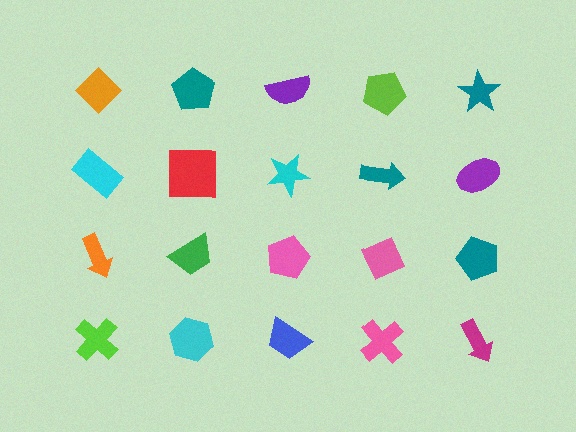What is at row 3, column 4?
A pink diamond.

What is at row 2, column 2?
A red square.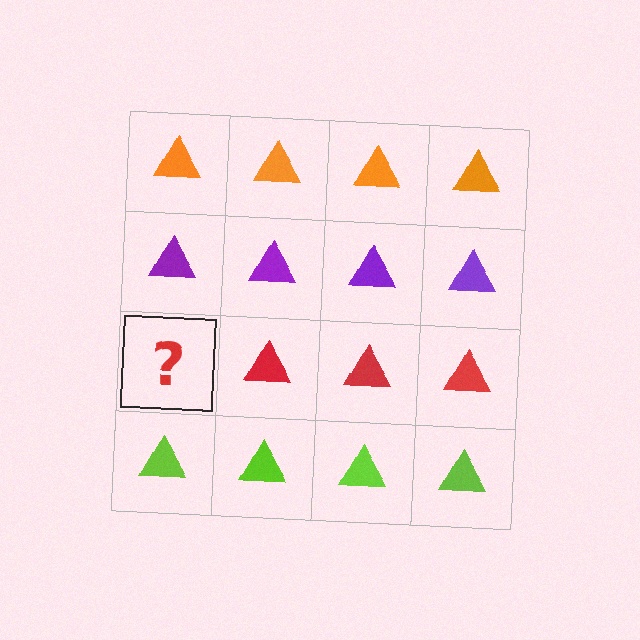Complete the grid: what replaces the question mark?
The question mark should be replaced with a red triangle.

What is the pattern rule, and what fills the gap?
The rule is that each row has a consistent color. The gap should be filled with a red triangle.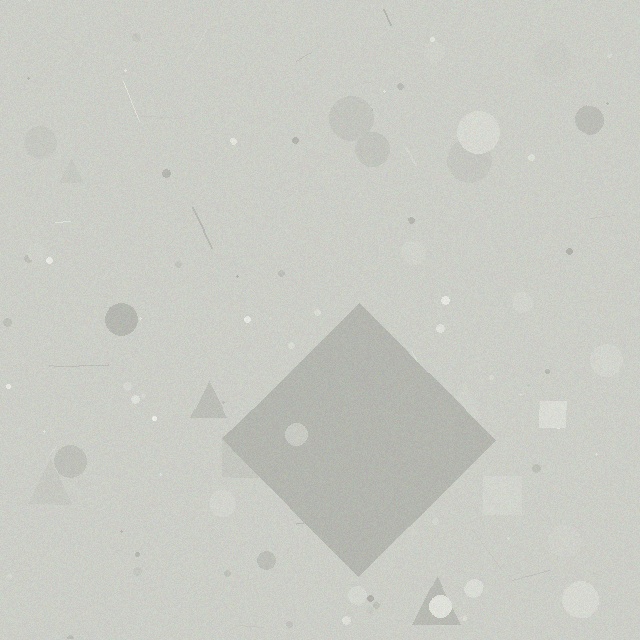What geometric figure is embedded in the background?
A diamond is embedded in the background.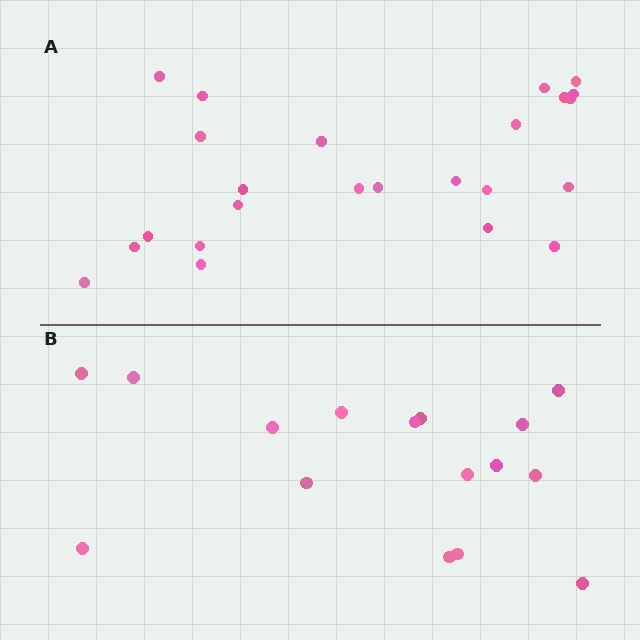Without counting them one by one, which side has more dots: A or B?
Region A (the top region) has more dots.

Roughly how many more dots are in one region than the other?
Region A has roughly 8 or so more dots than region B.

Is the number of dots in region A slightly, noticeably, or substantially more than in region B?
Region A has substantially more. The ratio is roughly 1.5 to 1.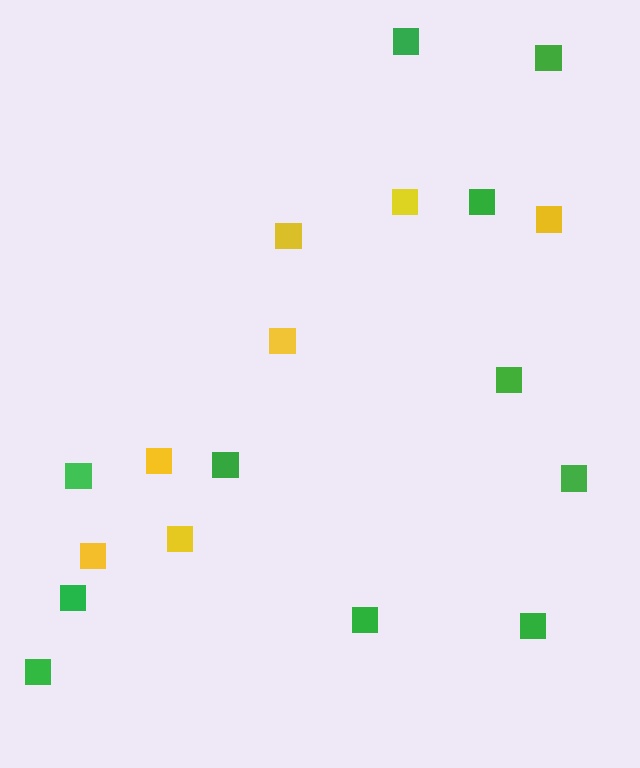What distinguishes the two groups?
There are 2 groups: one group of yellow squares (7) and one group of green squares (11).